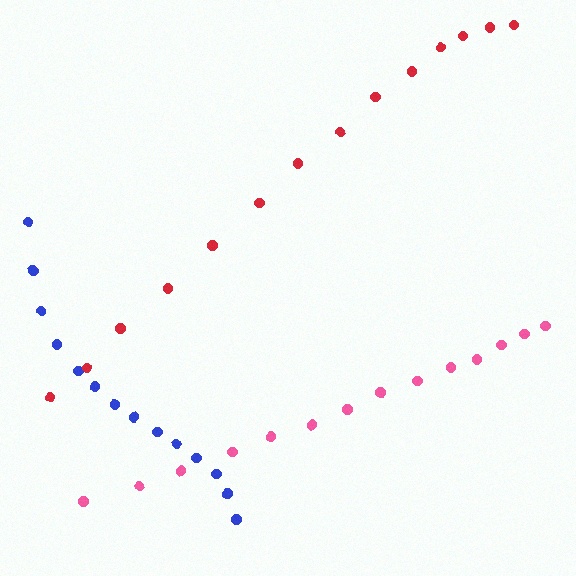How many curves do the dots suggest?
There are 3 distinct paths.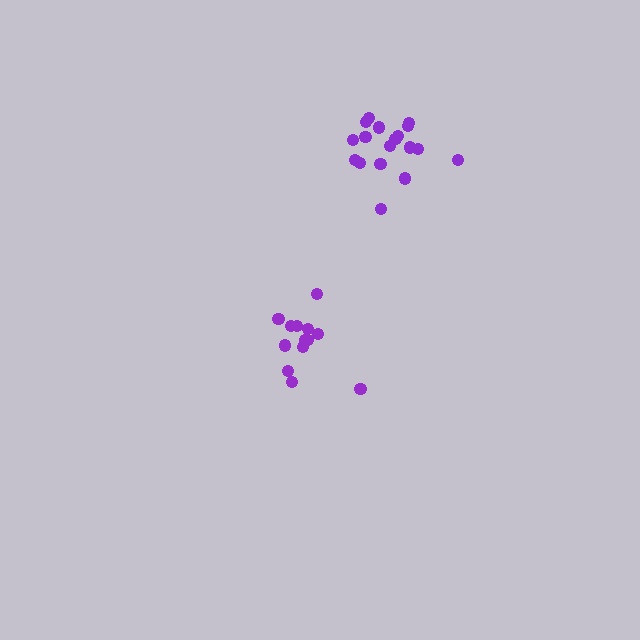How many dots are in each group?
Group 1: 13 dots, Group 2: 18 dots (31 total).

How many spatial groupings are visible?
There are 2 spatial groupings.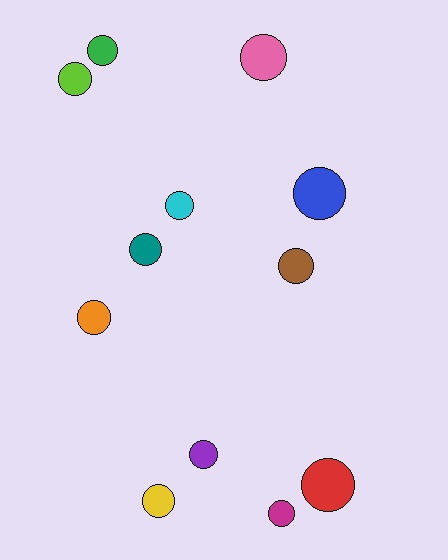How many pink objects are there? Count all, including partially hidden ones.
There is 1 pink object.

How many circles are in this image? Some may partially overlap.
There are 12 circles.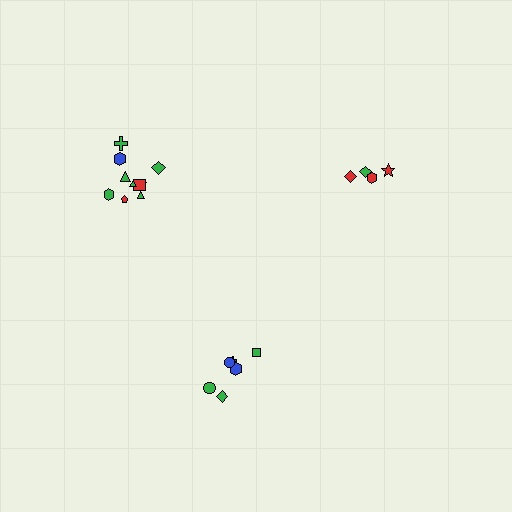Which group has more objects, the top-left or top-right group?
The top-left group.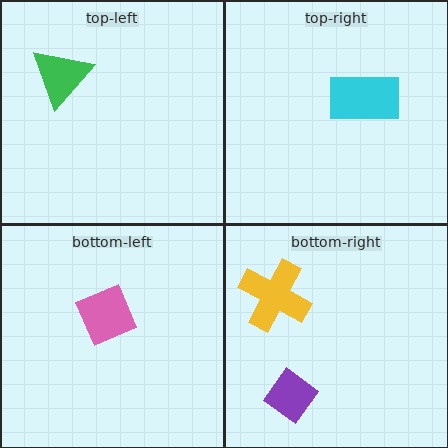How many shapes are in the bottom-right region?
2.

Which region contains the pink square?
The bottom-left region.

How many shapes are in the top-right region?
1.